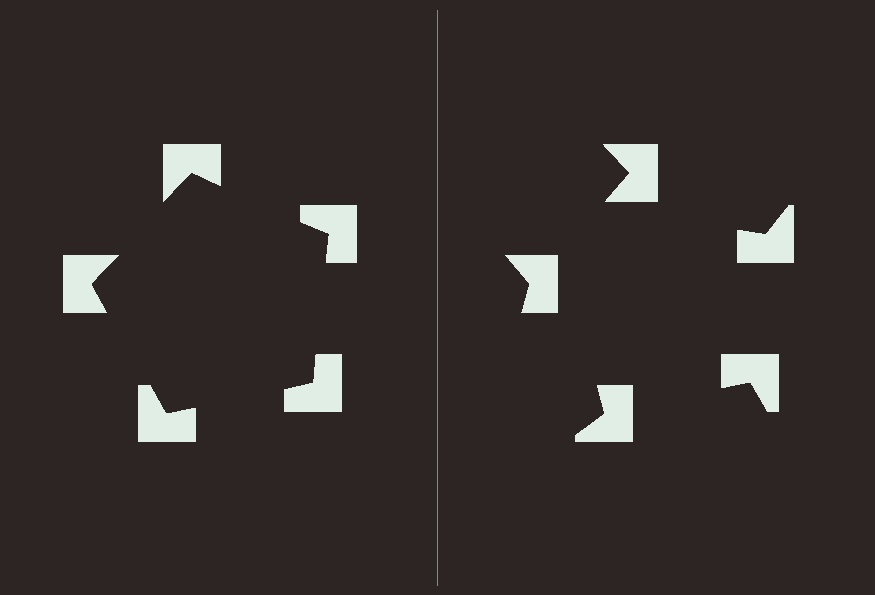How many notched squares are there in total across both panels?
10 — 5 on each side.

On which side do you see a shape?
An illusory pentagon appears on the left side. On the right side the wedge cuts are rotated, so no coherent shape forms.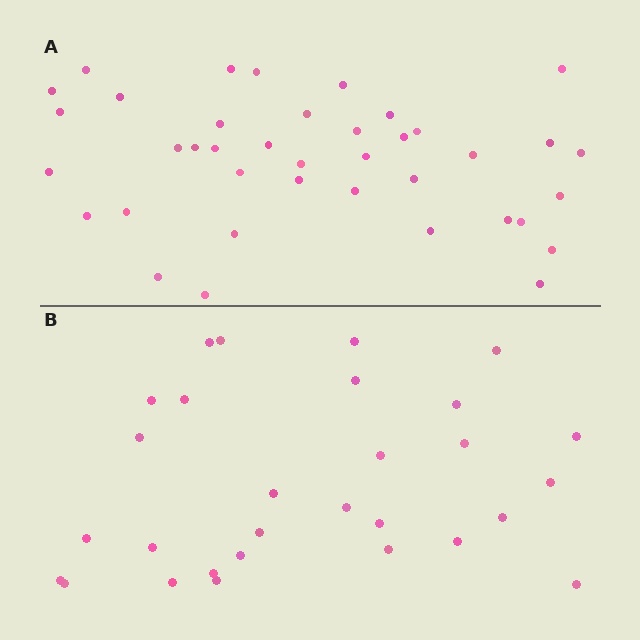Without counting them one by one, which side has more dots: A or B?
Region A (the top region) has more dots.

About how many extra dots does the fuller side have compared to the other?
Region A has roughly 10 or so more dots than region B.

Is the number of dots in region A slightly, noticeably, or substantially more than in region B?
Region A has noticeably more, but not dramatically so. The ratio is roughly 1.3 to 1.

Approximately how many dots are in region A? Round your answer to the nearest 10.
About 40 dots. (The exact count is 39, which rounds to 40.)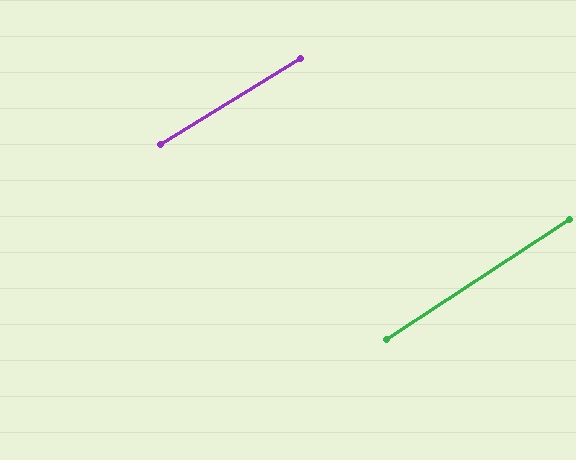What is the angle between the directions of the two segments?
Approximately 2 degrees.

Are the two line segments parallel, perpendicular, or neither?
Parallel — their directions differ by only 1.9°.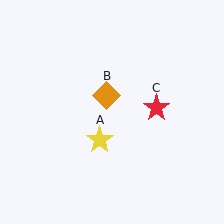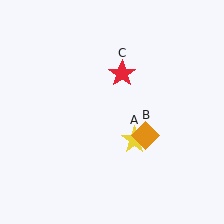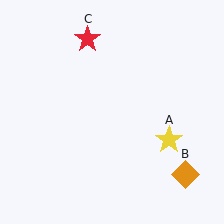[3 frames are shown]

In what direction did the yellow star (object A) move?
The yellow star (object A) moved right.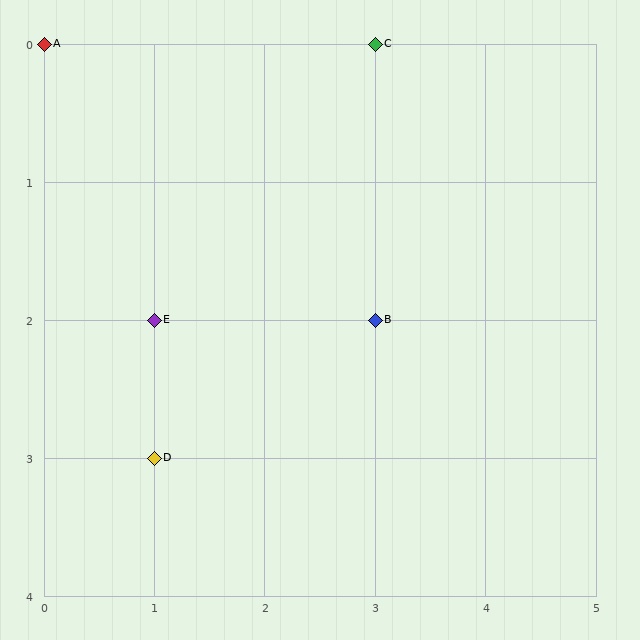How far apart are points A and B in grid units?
Points A and B are 3 columns and 2 rows apart (about 3.6 grid units diagonally).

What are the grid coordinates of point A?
Point A is at grid coordinates (0, 0).